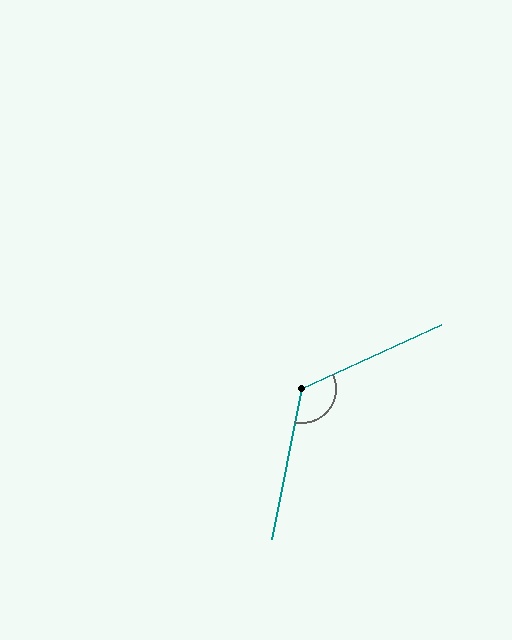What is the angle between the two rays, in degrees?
Approximately 126 degrees.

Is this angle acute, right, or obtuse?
It is obtuse.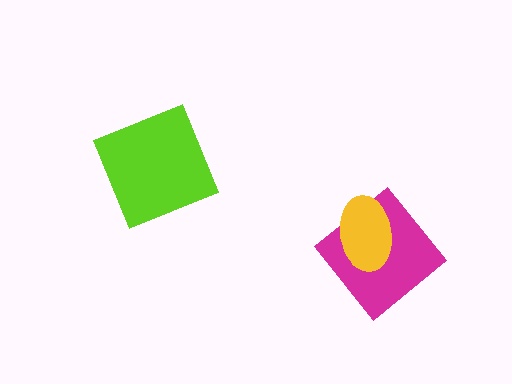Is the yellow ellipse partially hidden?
No, no other shape covers it.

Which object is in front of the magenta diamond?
The yellow ellipse is in front of the magenta diamond.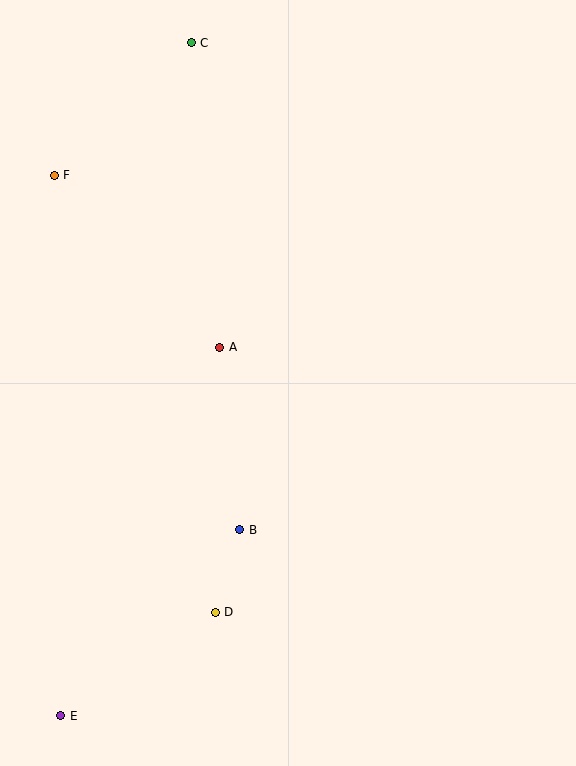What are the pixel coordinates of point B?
Point B is at (240, 530).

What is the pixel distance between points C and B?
The distance between C and B is 489 pixels.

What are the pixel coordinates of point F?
Point F is at (54, 175).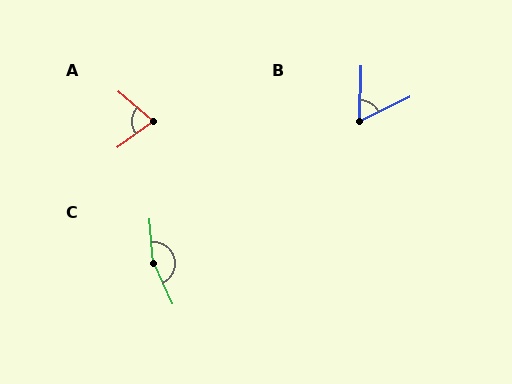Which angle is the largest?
C, at approximately 160 degrees.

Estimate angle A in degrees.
Approximately 77 degrees.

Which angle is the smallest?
B, at approximately 63 degrees.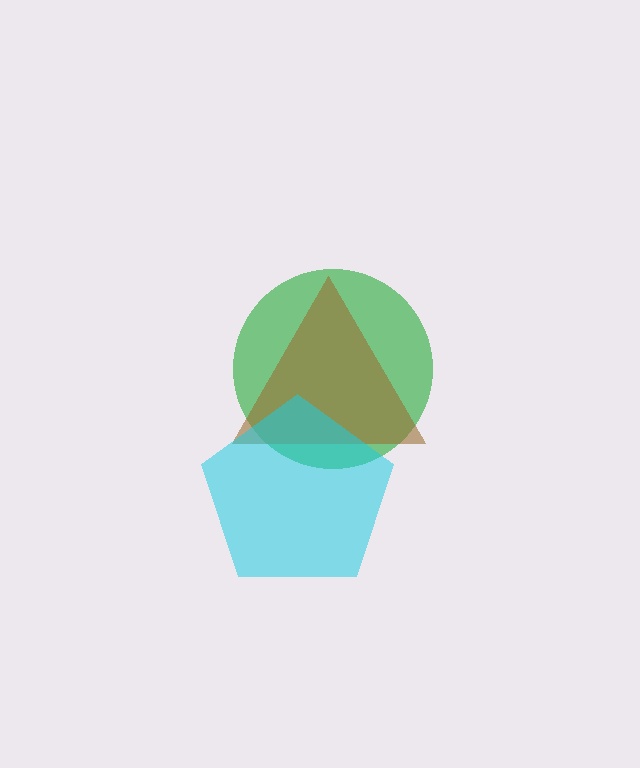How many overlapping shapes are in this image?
There are 3 overlapping shapes in the image.